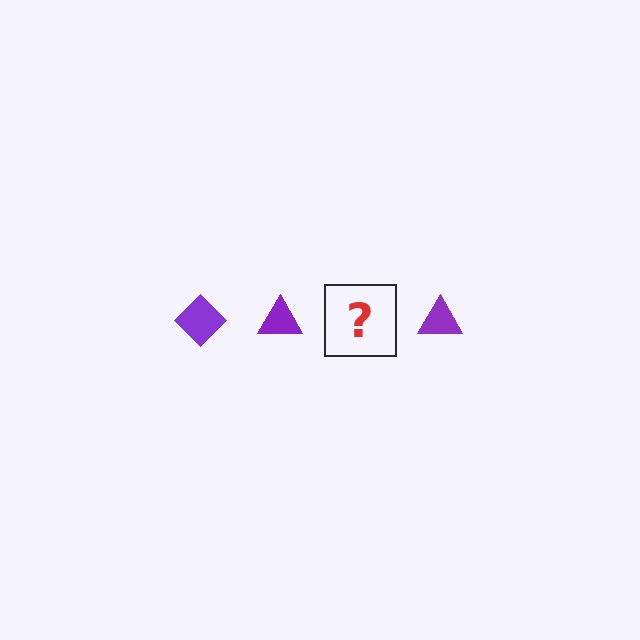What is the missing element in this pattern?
The missing element is a purple diamond.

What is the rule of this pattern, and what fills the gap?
The rule is that the pattern cycles through diamond, triangle shapes in purple. The gap should be filled with a purple diamond.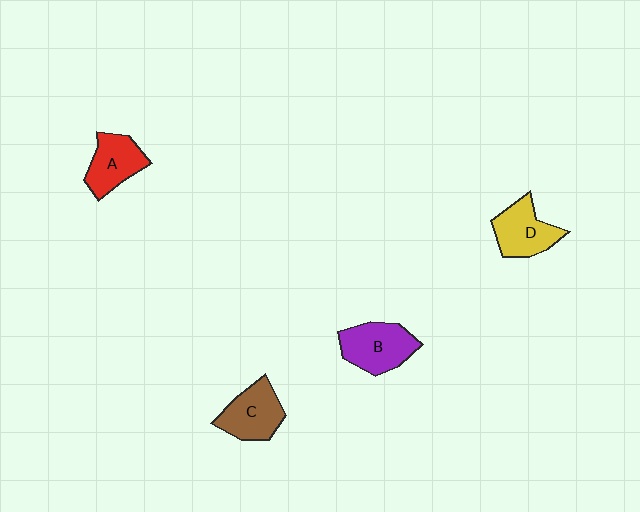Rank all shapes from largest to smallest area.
From largest to smallest: B (purple), C (brown), D (yellow), A (red).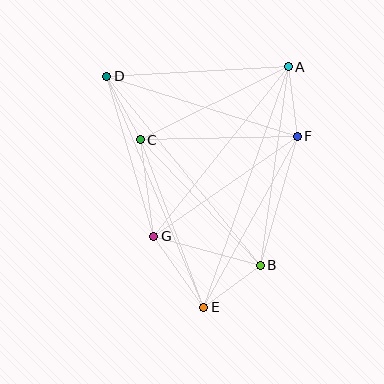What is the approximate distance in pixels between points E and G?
The distance between E and G is approximately 87 pixels.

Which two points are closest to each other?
Points B and E are closest to each other.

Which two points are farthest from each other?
Points A and E are farthest from each other.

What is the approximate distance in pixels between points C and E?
The distance between C and E is approximately 179 pixels.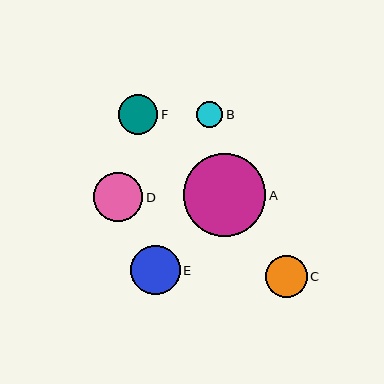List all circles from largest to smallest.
From largest to smallest: A, E, D, C, F, B.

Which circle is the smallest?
Circle B is the smallest with a size of approximately 26 pixels.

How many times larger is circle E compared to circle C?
Circle E is approximately 1.2 times the size of circle C.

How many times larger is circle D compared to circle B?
Circle D is approximately 1.9 times the size of circle B.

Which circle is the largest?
Circle A is the largest with a size of approximately 83 pixels.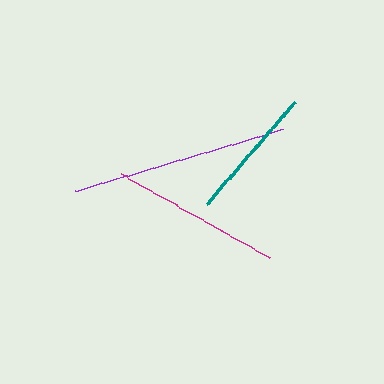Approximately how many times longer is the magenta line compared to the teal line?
The magenta line is approximately 1.3 times the length of the teal line.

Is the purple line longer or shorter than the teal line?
The purple line is longer than the teal line.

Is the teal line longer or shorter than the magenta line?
The magenta line is longer than the teal line.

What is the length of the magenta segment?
The magenta segment is approximately 171 pixels long.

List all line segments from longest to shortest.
From longest to shortest: purple, magenta, teal.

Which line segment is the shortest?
The teal line is the shortest at approximately 134 pixels.